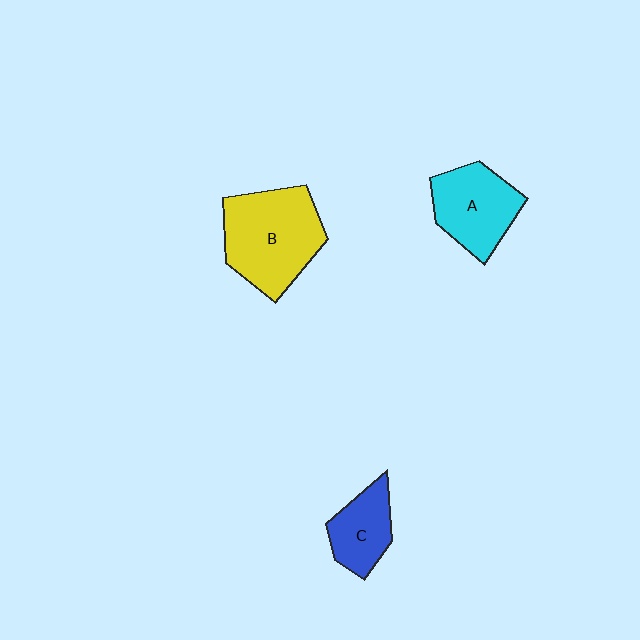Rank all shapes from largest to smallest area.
From largest to smallest: B (yellow), A (cyan), C (blue).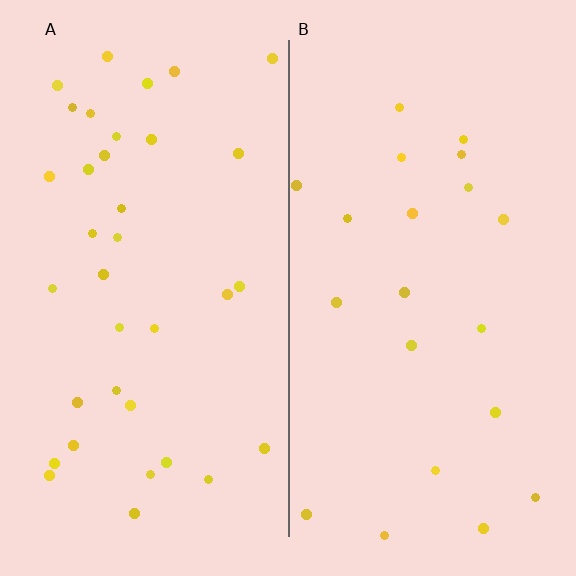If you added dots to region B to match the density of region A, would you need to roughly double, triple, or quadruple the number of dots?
Approximately double.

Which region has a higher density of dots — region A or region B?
A (the left).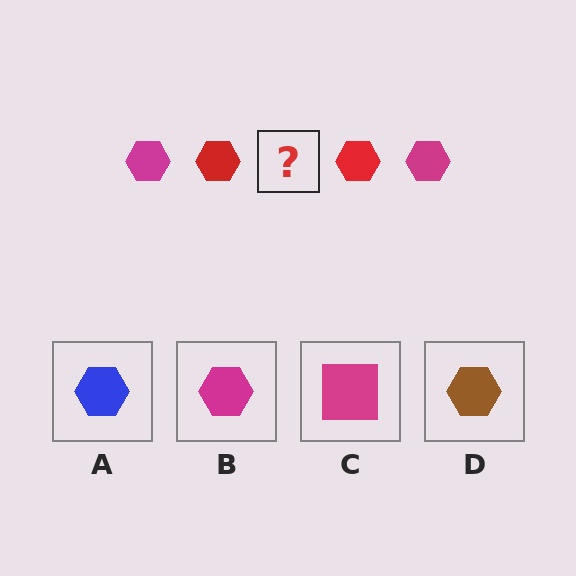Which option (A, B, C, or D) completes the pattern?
B.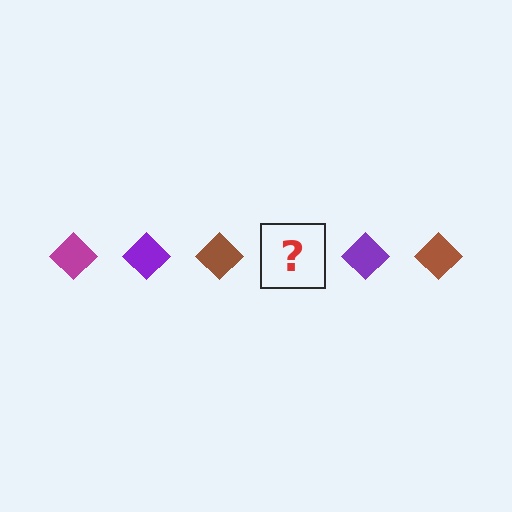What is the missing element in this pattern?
The missing element is a magenta diamond.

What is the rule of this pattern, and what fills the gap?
The rule is that the pattern cycles through magenta, purple, brown diamonds. The gap should be filled with a magenta diamond.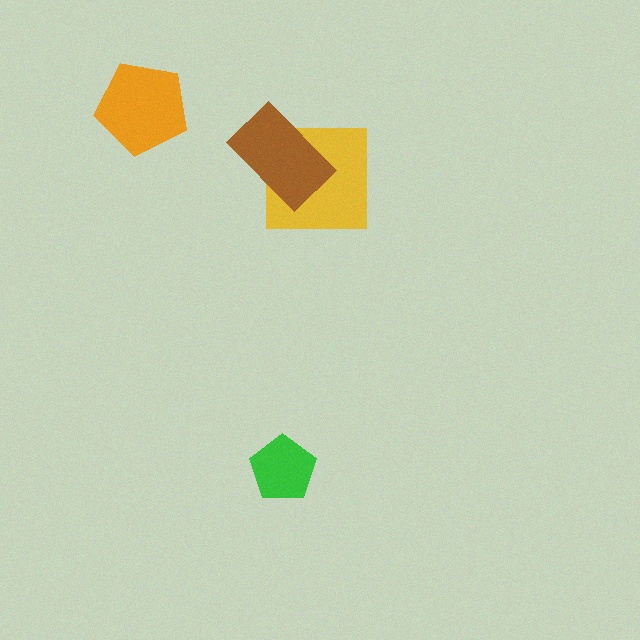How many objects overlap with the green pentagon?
0 objects overlap with the green pentagon.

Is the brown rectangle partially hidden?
No, no other shape covers it.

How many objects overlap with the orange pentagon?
0 objects overlap with the orange pentagon.